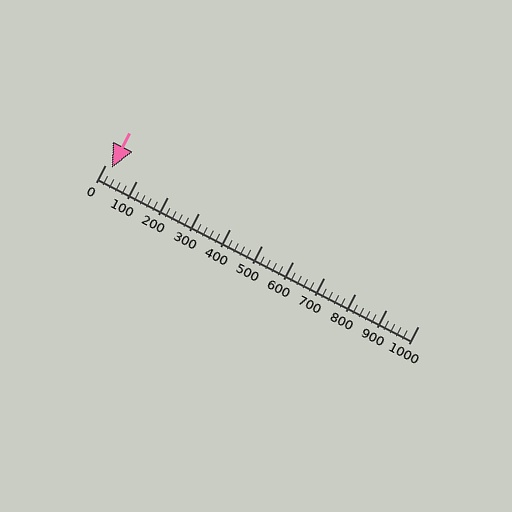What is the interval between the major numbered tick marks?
The major tick marks are spaced 100 units apart.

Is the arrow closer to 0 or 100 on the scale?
The arrow is closer to 0.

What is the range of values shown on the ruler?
The ruler shows values from 0 to 1000.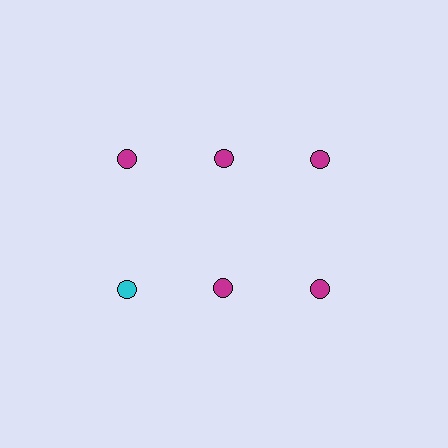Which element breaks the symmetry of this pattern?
The cyan circle in the second row, leftmost column breaks the symmetry. All other shapes are magenta circles.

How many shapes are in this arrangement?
There are 6 shapes arranged in a grid pattern.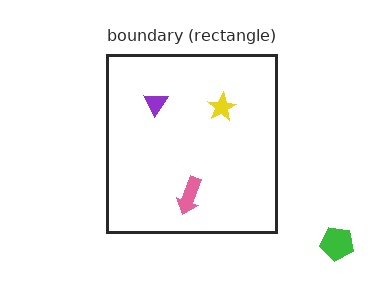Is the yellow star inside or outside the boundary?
Inside.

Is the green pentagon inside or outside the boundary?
Outside.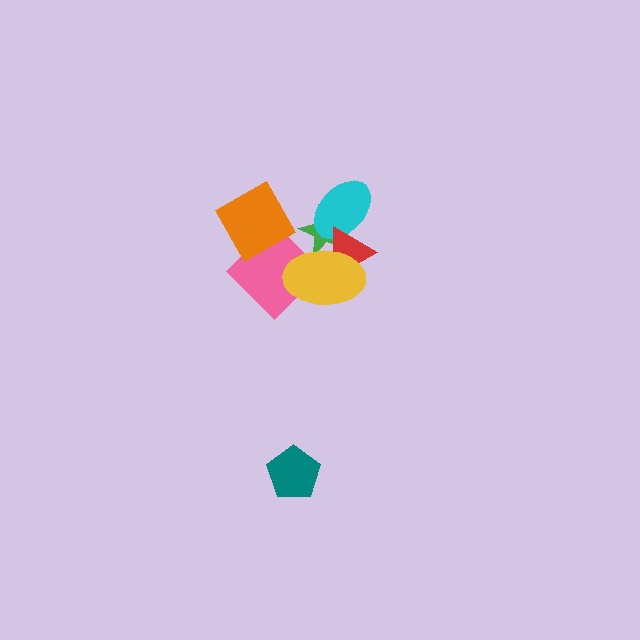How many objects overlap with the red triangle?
3 objects overlap with the red triangle.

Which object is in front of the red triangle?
The yellow ellipse is in front of the red triangle.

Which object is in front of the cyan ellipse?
The red triangle is in front of the cyan ellipse.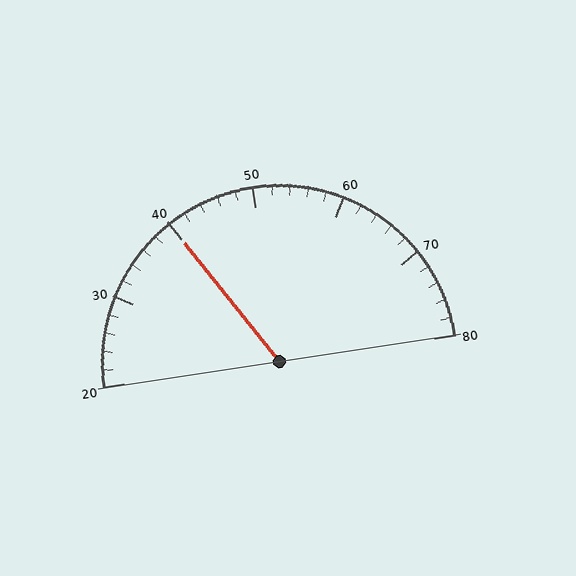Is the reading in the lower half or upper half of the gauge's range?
The reading is in the lower half of the range (20 to 80).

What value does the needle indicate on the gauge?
The needle indicates approximately 40.